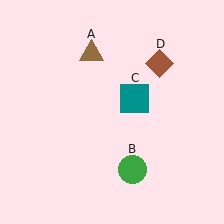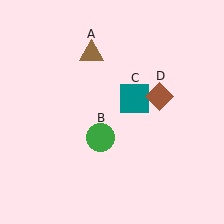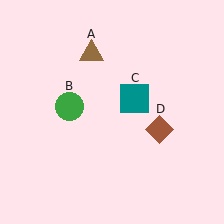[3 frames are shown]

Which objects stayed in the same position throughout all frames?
Brown triangle (object A) and teal square (object C) remained stationary.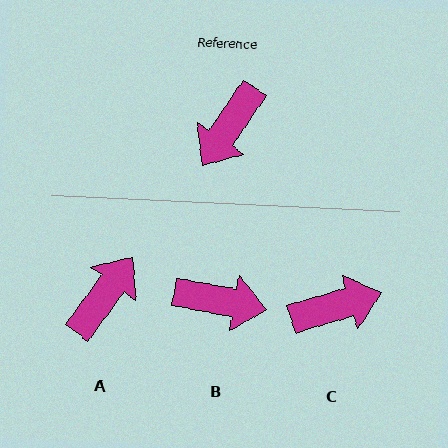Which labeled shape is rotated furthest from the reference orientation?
A, about 178 degrees away.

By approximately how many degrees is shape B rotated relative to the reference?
Approximately 113 degrees counter-clockwise.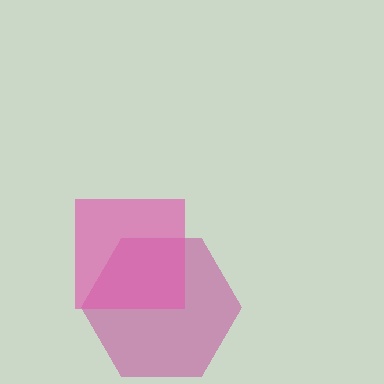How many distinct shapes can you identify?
There are 2 distinct shapes: a magenta hexagon, a pink square.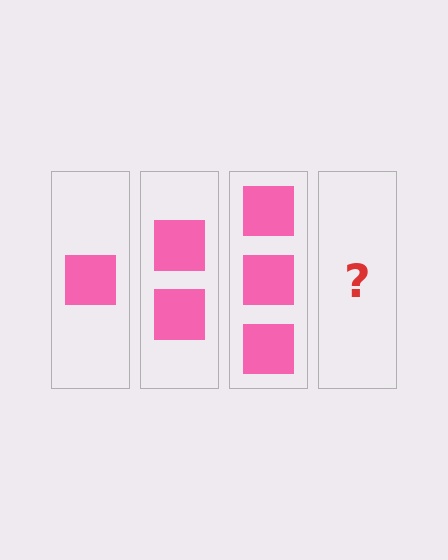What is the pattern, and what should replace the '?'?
The pattern is that each step adds one more square. The '?' should be 4 squares.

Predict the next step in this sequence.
The next step is 4 squares.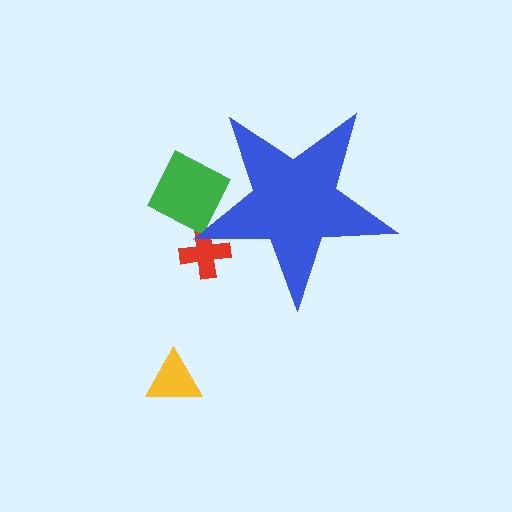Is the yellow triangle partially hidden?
No, the yellow triangle is fully visible.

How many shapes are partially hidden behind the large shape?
2 shapes are partially hidden.